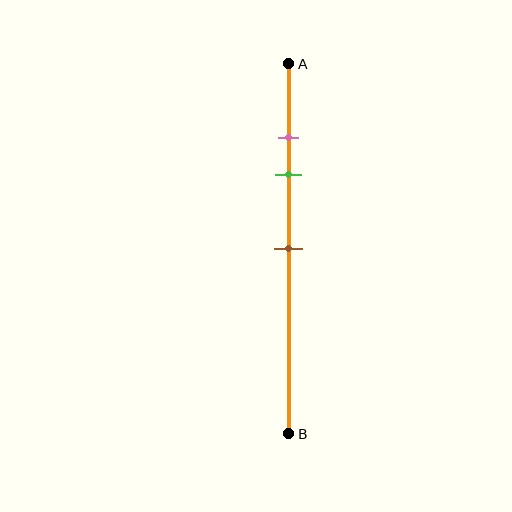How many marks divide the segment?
There are 3 marks dividing the segment.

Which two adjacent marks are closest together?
The pink and green marks are the closest adjacent pair.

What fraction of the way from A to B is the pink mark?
The pink mark is approximately 20% (0.2) of the way from A to B.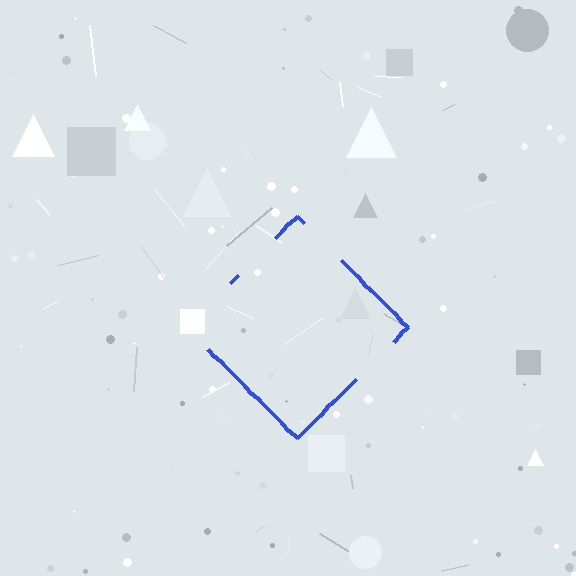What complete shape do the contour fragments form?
The contour fragments form a diamond.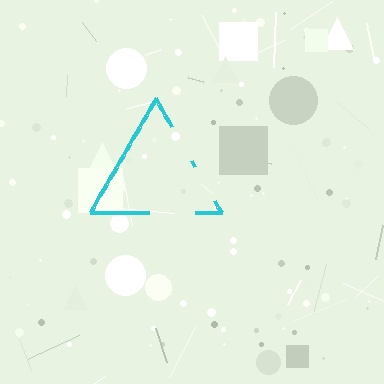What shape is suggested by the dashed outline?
The dashed outline suggests a triangle.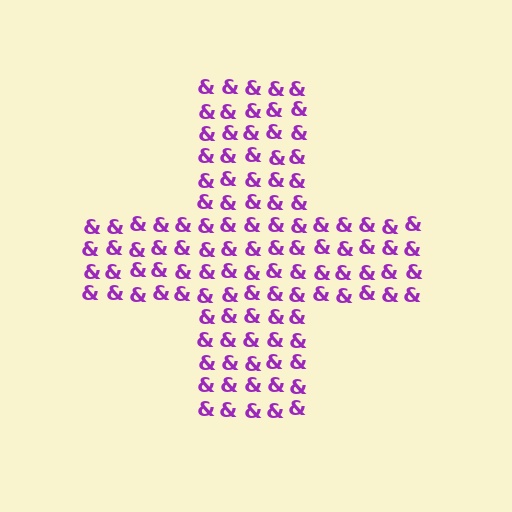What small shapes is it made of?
It is made of small ampersands.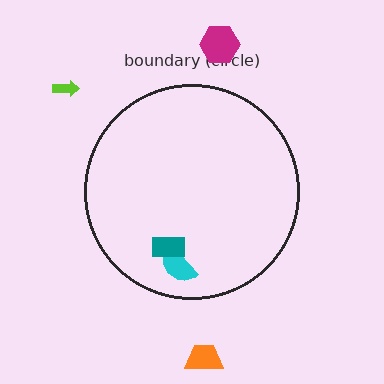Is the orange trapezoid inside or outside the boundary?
Outside.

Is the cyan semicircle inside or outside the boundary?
Inside.